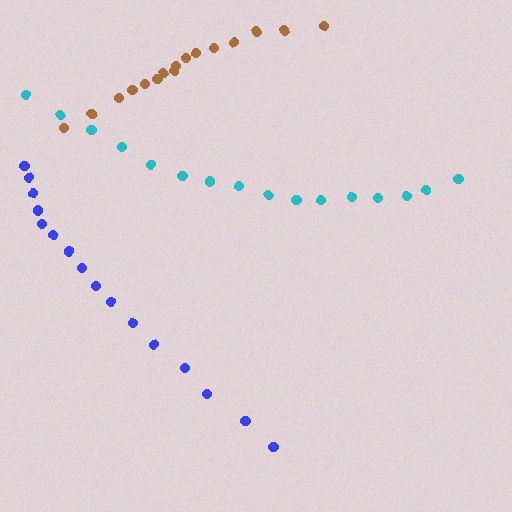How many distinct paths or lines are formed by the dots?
There are 3 distinct paths.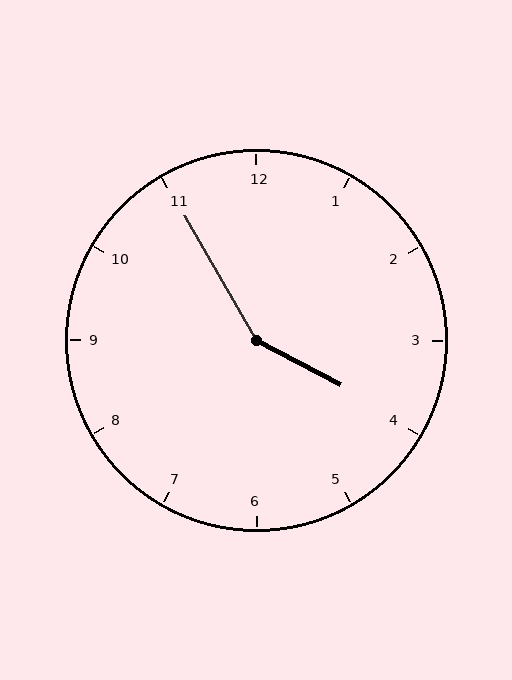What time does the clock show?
3:55.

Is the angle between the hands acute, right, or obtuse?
It is obtuse.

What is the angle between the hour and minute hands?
Approximately 148 degrees.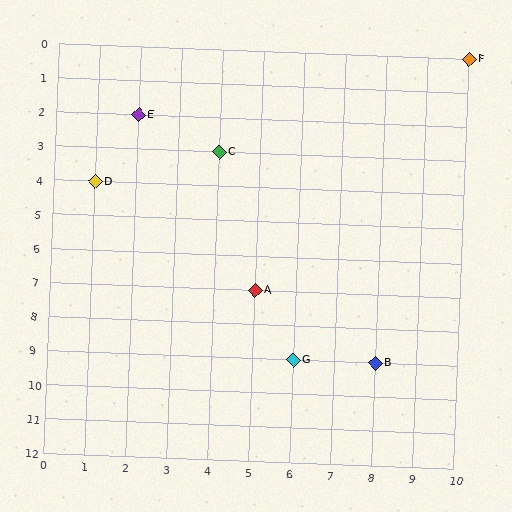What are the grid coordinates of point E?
Point E is at grid coordinates (2, 2).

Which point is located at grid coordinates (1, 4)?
Point D is at (1, 4).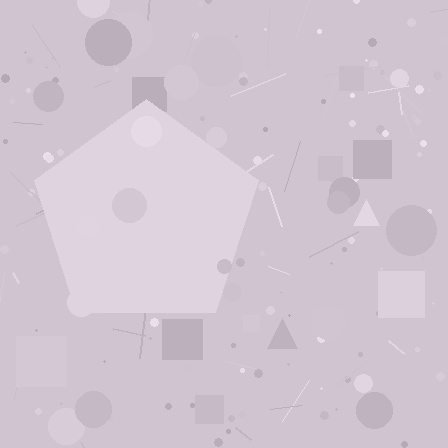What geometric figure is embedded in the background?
A pentagon is embedded in the background.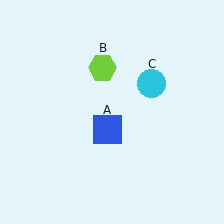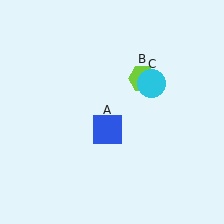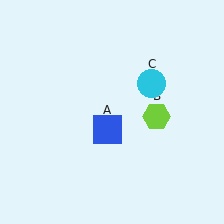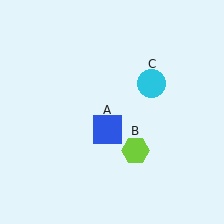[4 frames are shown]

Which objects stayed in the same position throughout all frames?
Blue square (object A) and cyan circle (object C) remained stationary.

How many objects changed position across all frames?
1 object changed position: lime hexagon (object B).